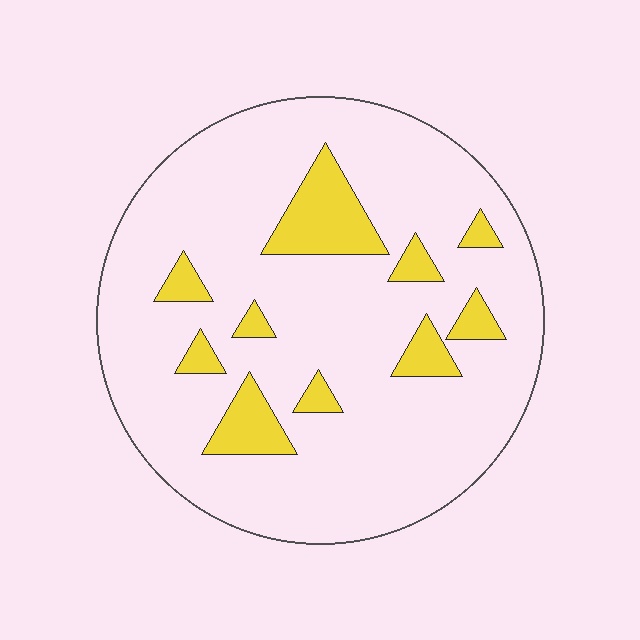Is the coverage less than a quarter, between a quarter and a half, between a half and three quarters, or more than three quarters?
Less than a quarter.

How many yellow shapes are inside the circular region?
10.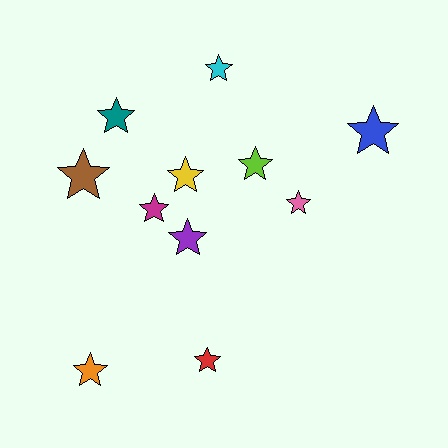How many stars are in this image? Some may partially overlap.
There are 11 stars.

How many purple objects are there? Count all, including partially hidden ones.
There is 1 purple object.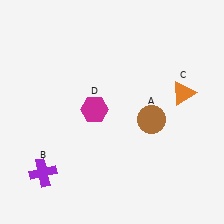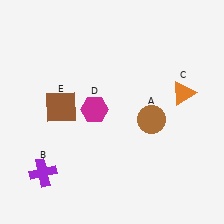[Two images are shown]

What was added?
A brown square (E) was added in Image 2.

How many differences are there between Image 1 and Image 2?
There is 1 difference between the two images.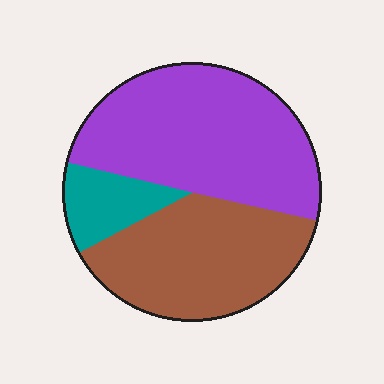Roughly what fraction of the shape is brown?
Brown covers roughly 40% of the shape.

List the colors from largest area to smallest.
From largest to smallest: purple, brown, teal.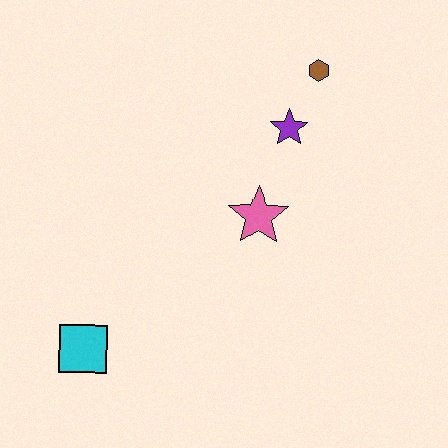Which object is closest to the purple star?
The brown hexagon is closest to the purple star.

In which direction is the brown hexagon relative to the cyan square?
The brown hexagon is above the cyan square.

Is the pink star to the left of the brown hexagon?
Yes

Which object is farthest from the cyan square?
The brown hexagon is farthest from the cyan square.